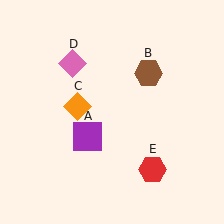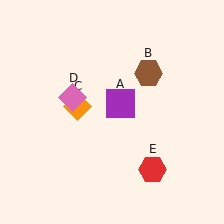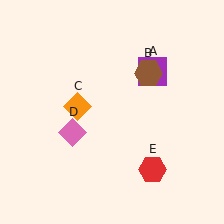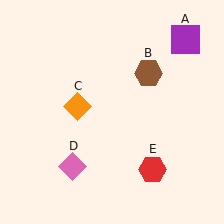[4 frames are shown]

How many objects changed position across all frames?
2 objects changed position: purple square (object A), pink diamond (object D).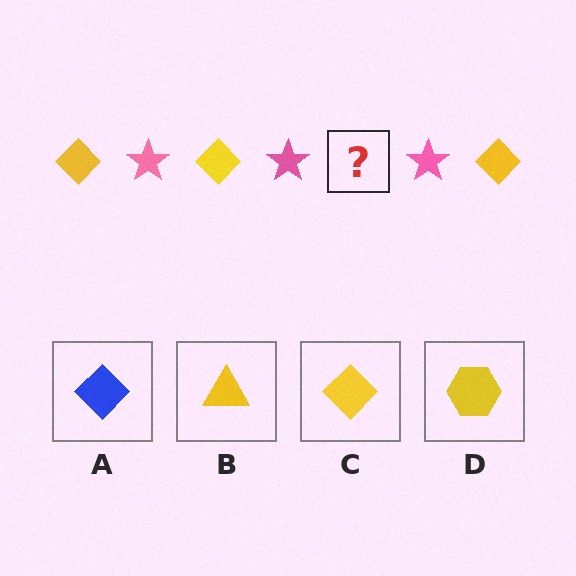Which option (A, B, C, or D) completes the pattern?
C.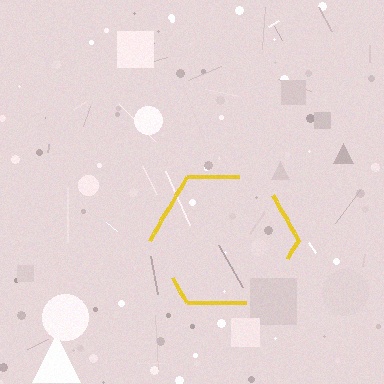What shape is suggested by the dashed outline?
The dashed outline suggests a hexagon.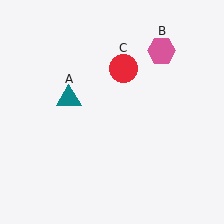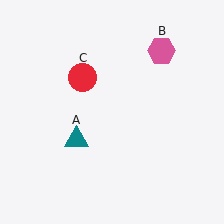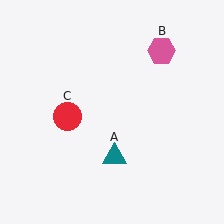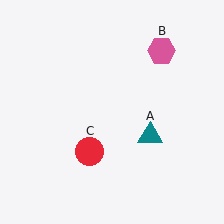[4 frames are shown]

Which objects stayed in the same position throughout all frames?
Pink hexagon (object B) remained stationary.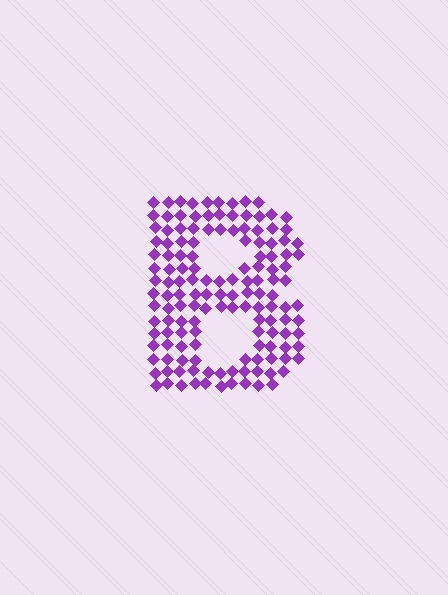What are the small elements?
The small elements are diamonds.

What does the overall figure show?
The overall figure shows the letter B.